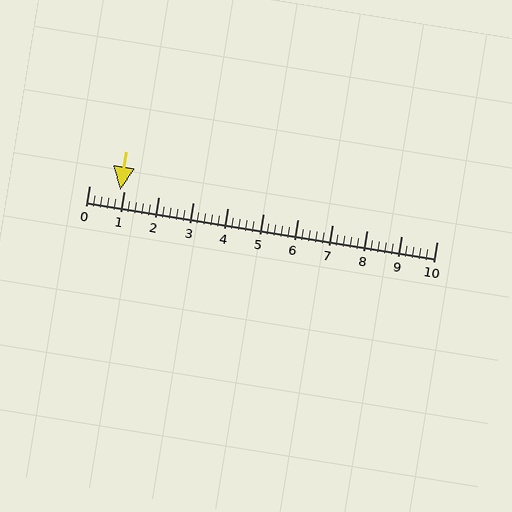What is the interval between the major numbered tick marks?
The major tick marks are spaced 1 units apart.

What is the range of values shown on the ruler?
The ruler shows values from 0 to 10.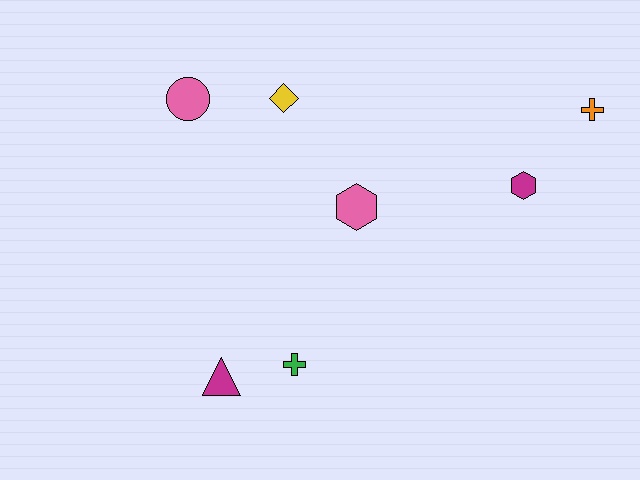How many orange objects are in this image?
There is 1 orange object.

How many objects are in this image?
There are 7 objects.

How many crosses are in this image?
There are 2 crosses.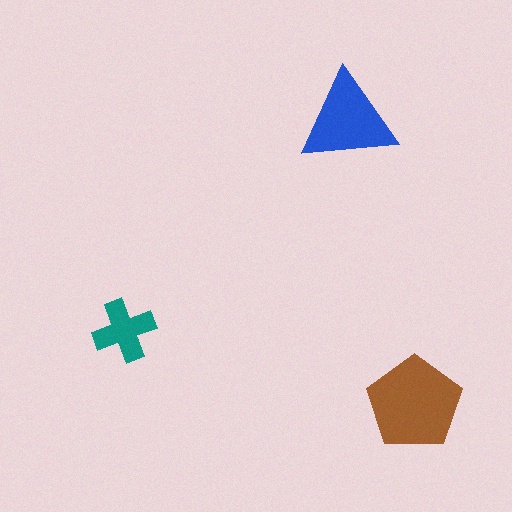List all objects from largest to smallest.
The brown pentagon, the blue triangle, the teal cross.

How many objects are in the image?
There are 3 objects in the image.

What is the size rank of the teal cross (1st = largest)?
3rd.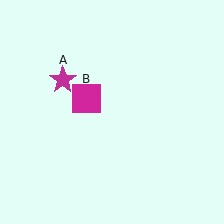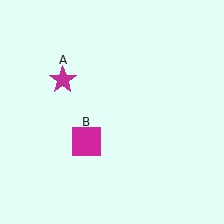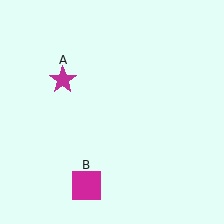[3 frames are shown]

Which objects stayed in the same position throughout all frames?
Magenta star (object A) remained stationary.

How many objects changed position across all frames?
1 object changed position: magenta square (object B).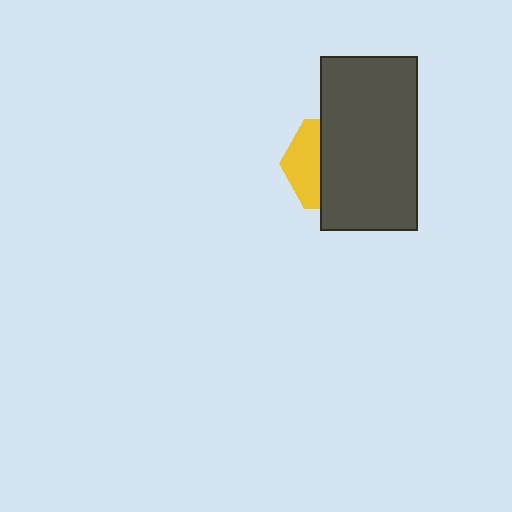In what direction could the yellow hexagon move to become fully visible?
The yellow hexagon could move left. That would shift it out from behind the dark gray rectangle entirely.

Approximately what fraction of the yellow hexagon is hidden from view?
Roughly 64% of the yellow hexagon is hidden behind the dark gray rectangle.